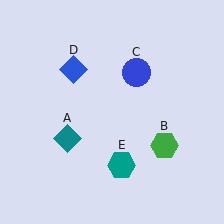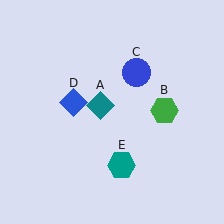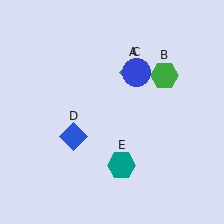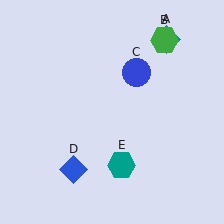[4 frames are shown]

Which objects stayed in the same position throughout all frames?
Blue circle (object C) and teal hexagon (object E) remained stationary.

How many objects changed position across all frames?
3 objects changed position: teal diamond (object A), green hexagon (object B), blue diamond (object D).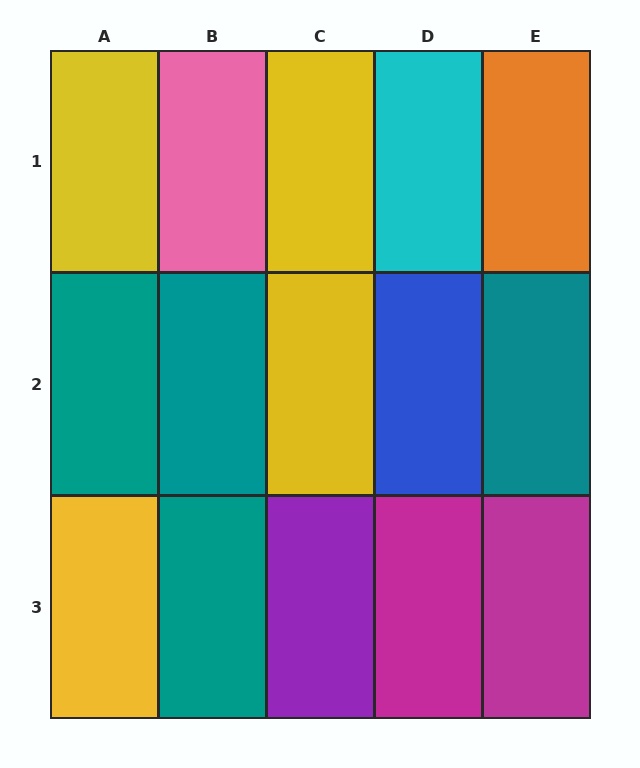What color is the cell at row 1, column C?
Yellow.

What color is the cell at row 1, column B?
Pink.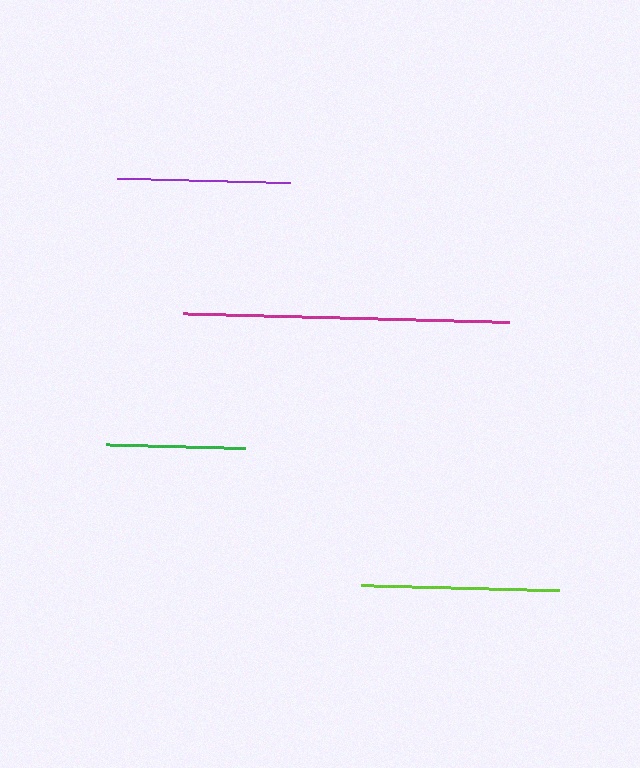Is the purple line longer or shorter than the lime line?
The lime line is longer than the purple line.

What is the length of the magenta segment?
The magenta segment is approximately 325 pixels long.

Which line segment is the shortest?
The green line is the shortest at approximately 139 pixels.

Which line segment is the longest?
The magenta line is the longest at approximately 325 pixels.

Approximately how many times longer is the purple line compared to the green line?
The purple line is approximately 1.2 times the length of the green line.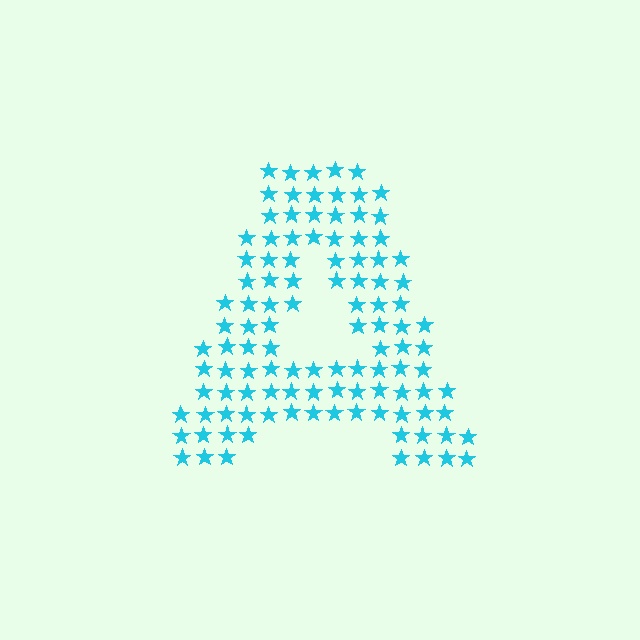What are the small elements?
The small elements are stars.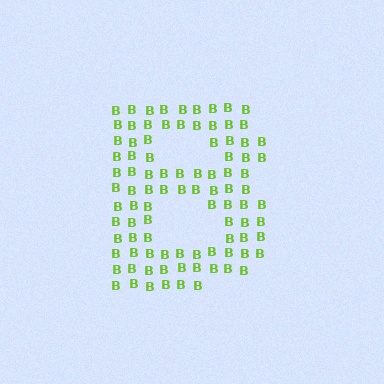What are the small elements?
The small elements are letter B's.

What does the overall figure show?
The overall figure shows the letter B.